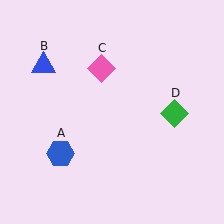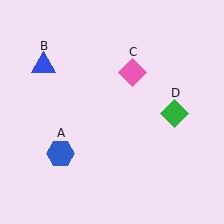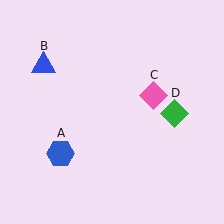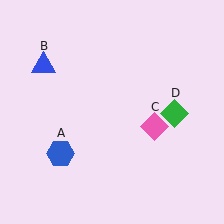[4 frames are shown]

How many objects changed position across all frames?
1 object changed position: pink diamond (object C).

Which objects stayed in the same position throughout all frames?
Blue hexagon (object A) and blue triangle (object B) and green diamond (object D) remained stationary.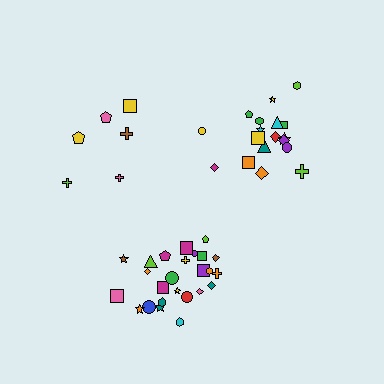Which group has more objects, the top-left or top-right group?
The top-right group.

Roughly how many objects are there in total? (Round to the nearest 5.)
Roughly 50 objects in total.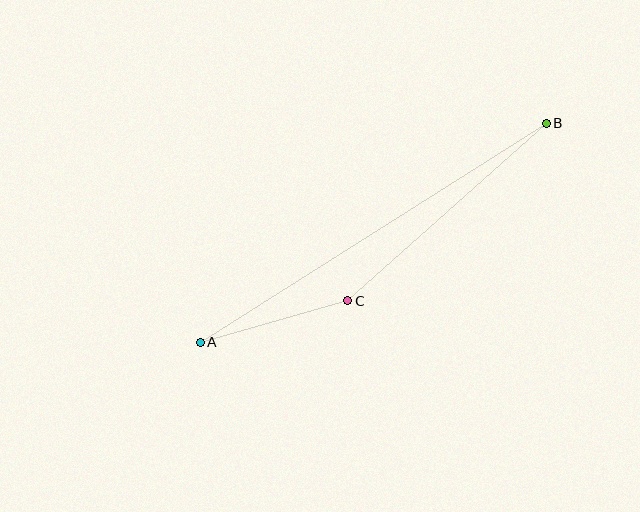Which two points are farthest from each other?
Points A and B are farthest from each other.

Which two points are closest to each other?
Points A and C are closest to each other.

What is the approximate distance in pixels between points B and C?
The distance between B and C is approximately 266 pixels.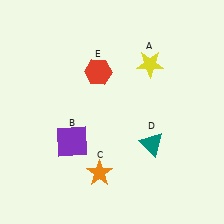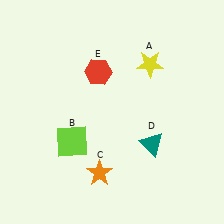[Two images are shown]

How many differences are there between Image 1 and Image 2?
There is 1 difference between the two images.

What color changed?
The square (B) changed from purple in Image 1 to lime in Image 2.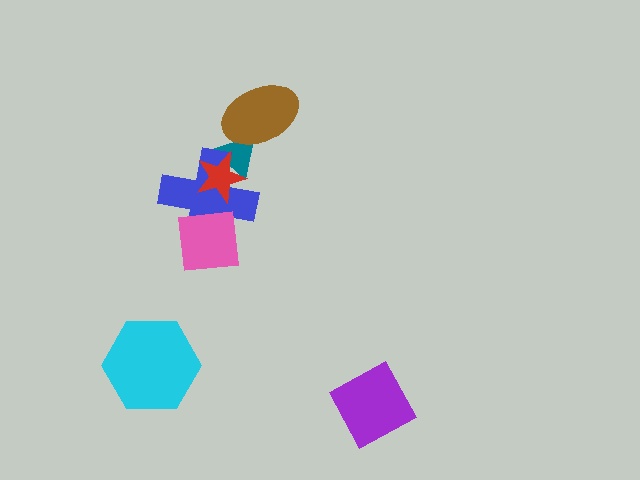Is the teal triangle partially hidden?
Yes, it is partially covered by another shape.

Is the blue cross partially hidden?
Yes, it is partially covered by another shape.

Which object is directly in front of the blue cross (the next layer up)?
The pink square is directly in front of the blue cross.